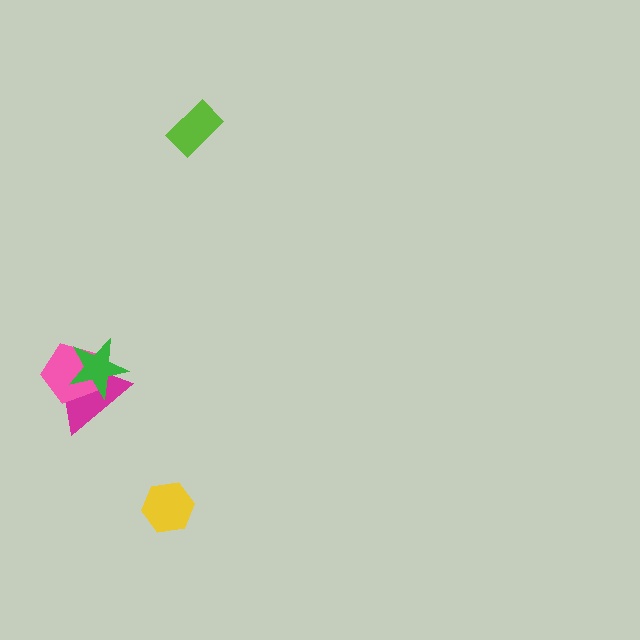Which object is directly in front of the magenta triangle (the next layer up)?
The pink pentagon is directly in front of the magenta triangle.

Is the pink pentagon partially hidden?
Yes, it is partially covered by another shape.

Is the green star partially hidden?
No, no other shape covers it.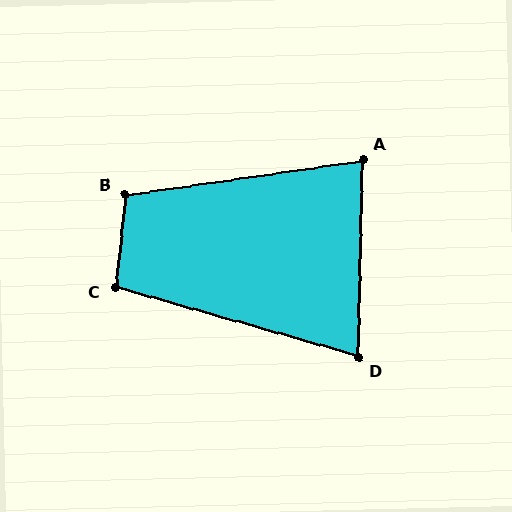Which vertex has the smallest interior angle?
D, at approximately 75 degrees.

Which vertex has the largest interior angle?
B, at approximately 105 degrees.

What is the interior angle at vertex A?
Approximately 80 degrees (acute).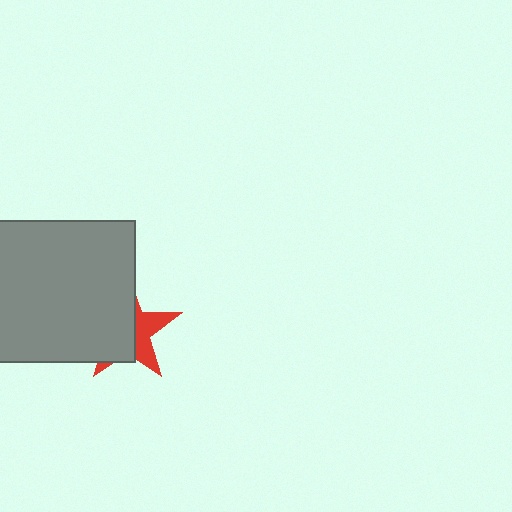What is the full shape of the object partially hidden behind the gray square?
The partially hidden object is a red star.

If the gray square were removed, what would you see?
You would see the complete red star.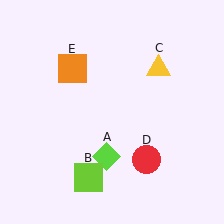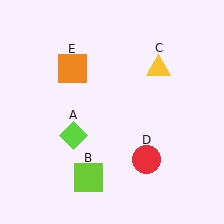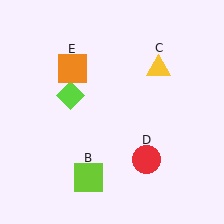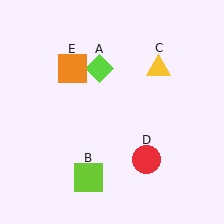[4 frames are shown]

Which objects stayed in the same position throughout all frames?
Lime square (object B) and yellow triangle (object C) and red circle (object D) and orange square (object E) remained stationary.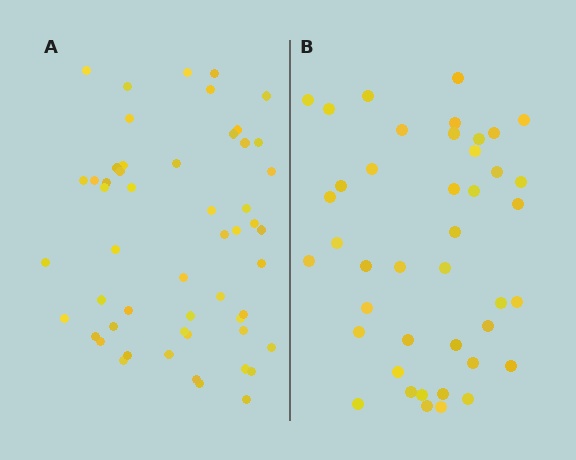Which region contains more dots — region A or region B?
Region A (the left region) has more dots.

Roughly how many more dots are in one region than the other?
Region A has roughly 12 or so more dots than region B.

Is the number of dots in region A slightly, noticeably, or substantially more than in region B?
Region A has noticeably more, but not dramatically so. The ratio is roughly 1.3 to 1.